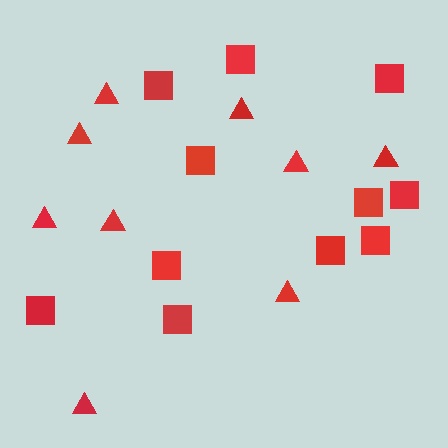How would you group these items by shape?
There are 2 groups: one group of squares (11) and one group of triangles (9).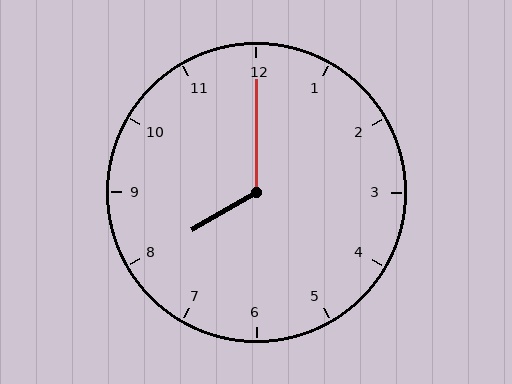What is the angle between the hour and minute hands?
Approximately 120 degrees.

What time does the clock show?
8:00.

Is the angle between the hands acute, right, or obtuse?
It is obtuse.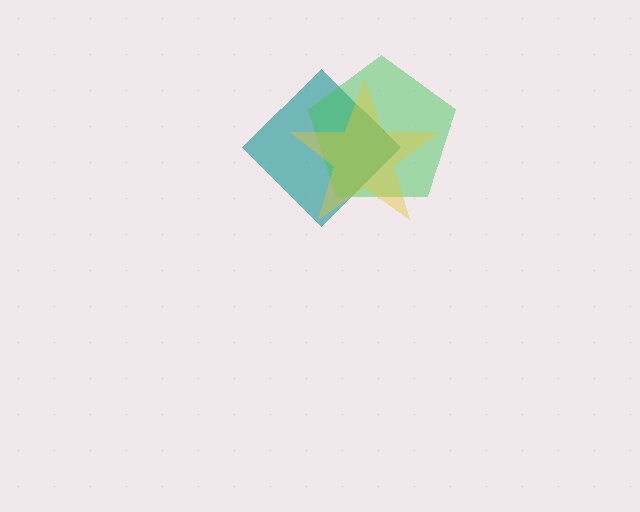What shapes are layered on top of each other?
The layered shapes are: a teal diamond, a green pentagon, a yellow star.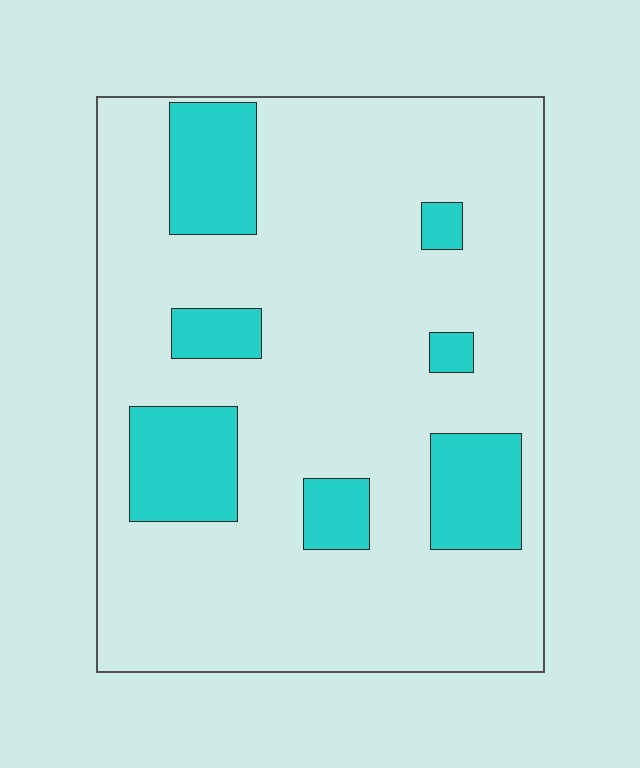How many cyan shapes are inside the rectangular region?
7.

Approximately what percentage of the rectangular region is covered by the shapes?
Approximately 20%.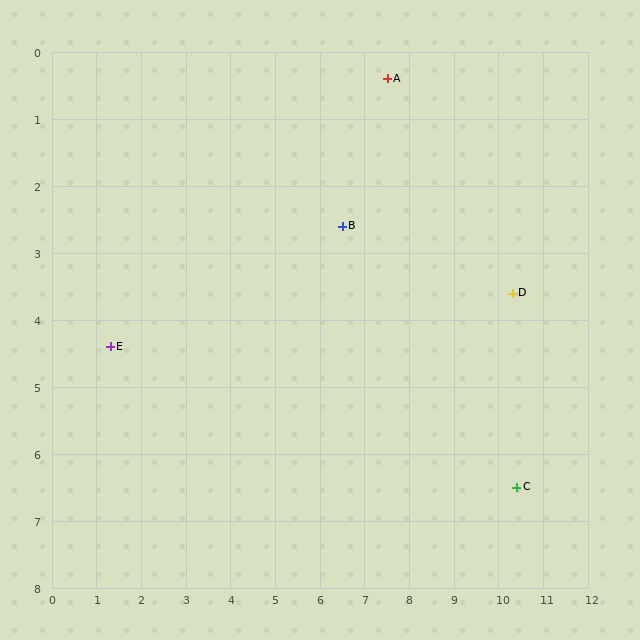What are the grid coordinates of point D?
Point D is at approximately (10.3, 3.6).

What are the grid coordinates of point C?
Point C is at approximately (10.4, 6.5).